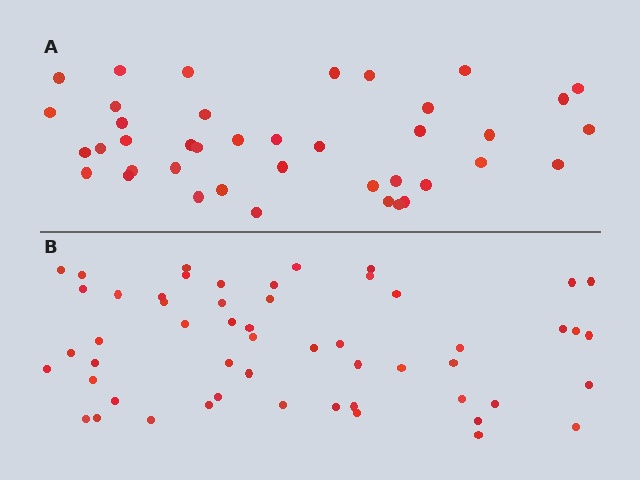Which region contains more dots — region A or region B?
Region B (the bottom region) has more dots.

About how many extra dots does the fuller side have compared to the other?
Region B has approximately 15 more dots than region A.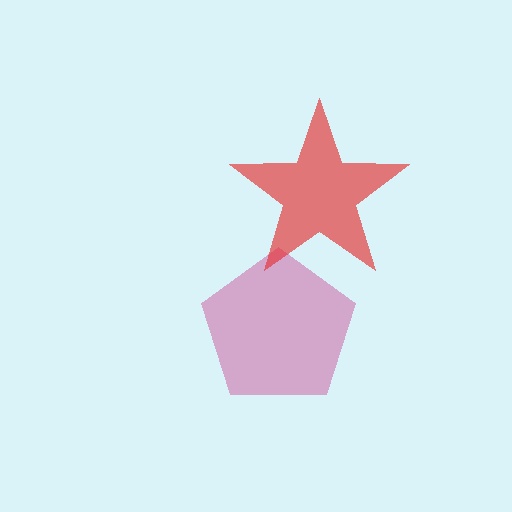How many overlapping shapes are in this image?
There are 2 overlapping shapes in the image.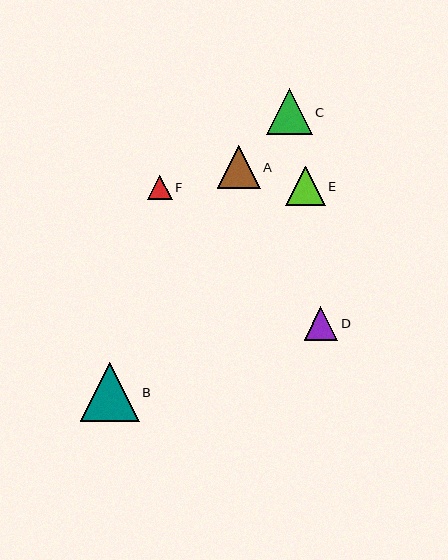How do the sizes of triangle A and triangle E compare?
Triangle A and triangle E are approximately the same size.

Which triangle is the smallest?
Triangle F is the smallest with a size of approximately 24 pixels.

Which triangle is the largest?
Triangle B is the largest with a size of approximately 59 pixels.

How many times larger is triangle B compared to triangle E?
Triangle B is approximately 1.5 times the size of triangle E.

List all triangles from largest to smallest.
From largest to smallest: B, C, A, E, D, F.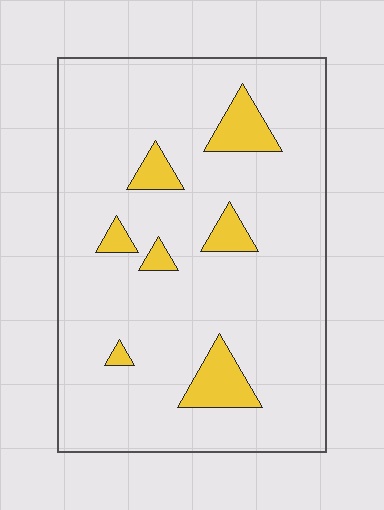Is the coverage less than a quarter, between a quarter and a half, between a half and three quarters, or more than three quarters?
Less than a quarter.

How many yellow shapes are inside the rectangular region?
7.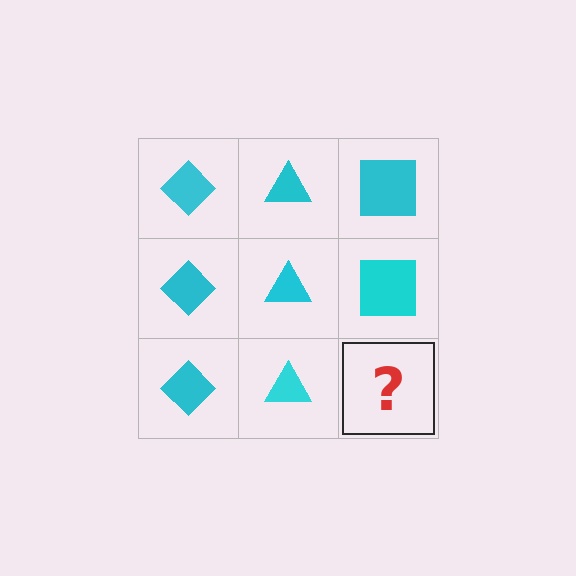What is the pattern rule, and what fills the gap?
The rule is that each column has a consistent shape. The gap should be filled with a cyan square.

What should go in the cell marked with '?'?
The missing cell should contain a cyan square.